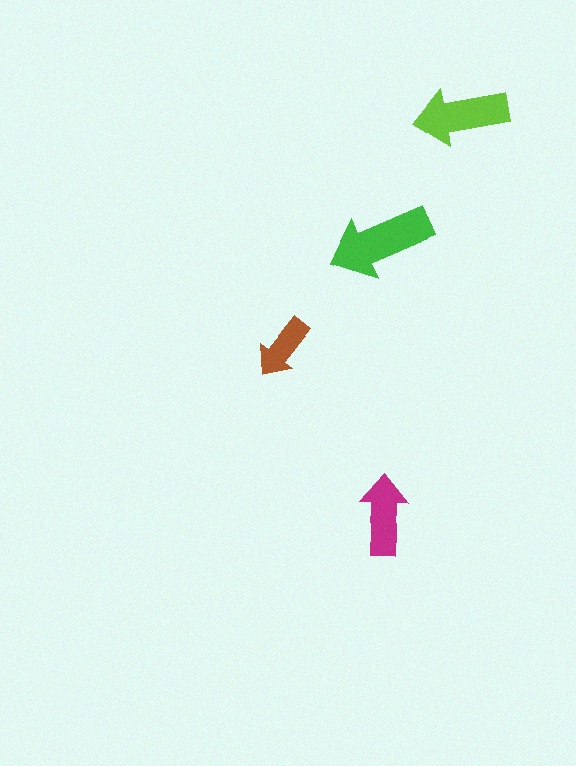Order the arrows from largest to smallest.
the green one, the lime one, the magenta one, the brown one.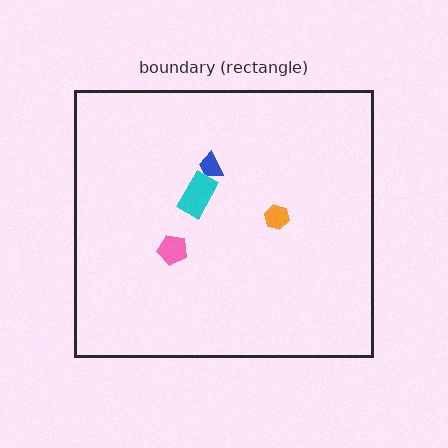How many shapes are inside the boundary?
4 inside, 0 outside.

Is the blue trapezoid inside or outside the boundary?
Inside.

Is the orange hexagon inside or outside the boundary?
Inside.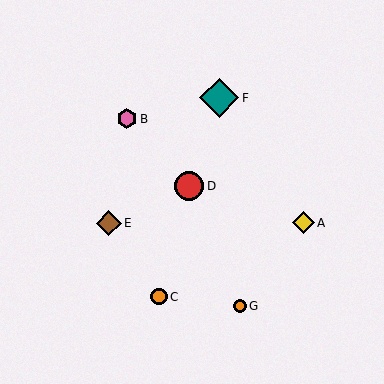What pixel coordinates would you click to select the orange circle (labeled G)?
Click at (240, 306) to select the orange circle G.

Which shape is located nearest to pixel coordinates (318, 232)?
The yellow diamond (labeled A) at (303, 223) is nearest to that location.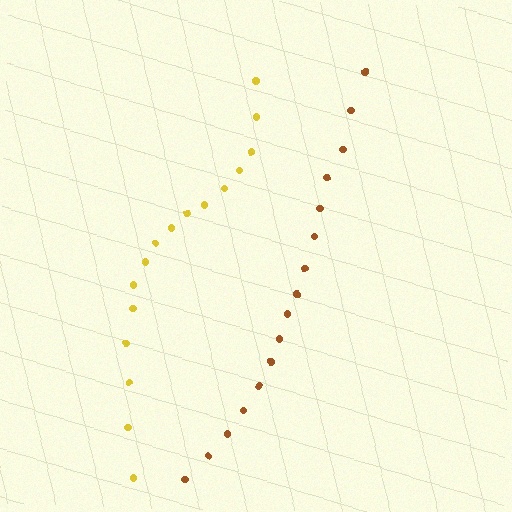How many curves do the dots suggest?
There are 2 distinct paths.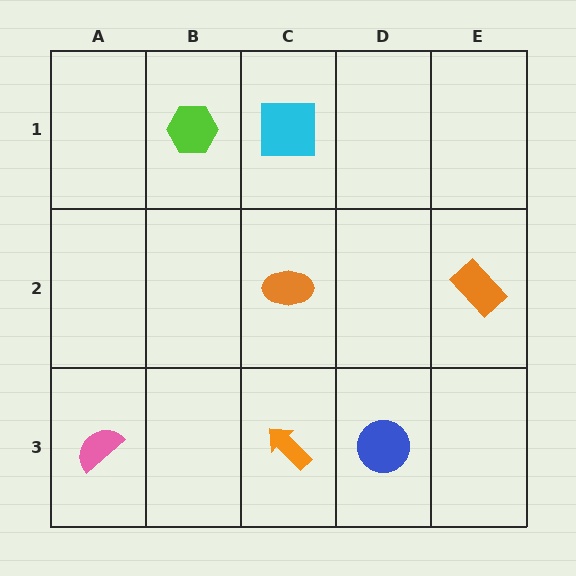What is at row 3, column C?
An orange arrow.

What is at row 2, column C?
An orange ellipse.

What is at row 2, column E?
An orange rectangle.